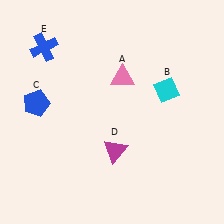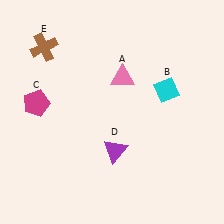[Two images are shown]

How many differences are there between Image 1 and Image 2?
There are 3 differences between the two images.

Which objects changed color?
C changed from blue to magenta. D changed from magenta to purple. E changed from blue to brown.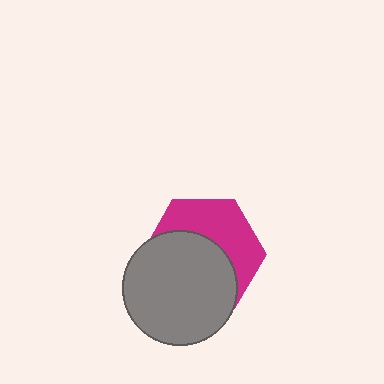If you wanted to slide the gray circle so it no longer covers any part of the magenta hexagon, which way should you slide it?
Slide it down — that is the most direct way to separate the two shapes.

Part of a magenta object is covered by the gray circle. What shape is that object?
It is a hexagon.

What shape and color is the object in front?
The object in front is a gray circle.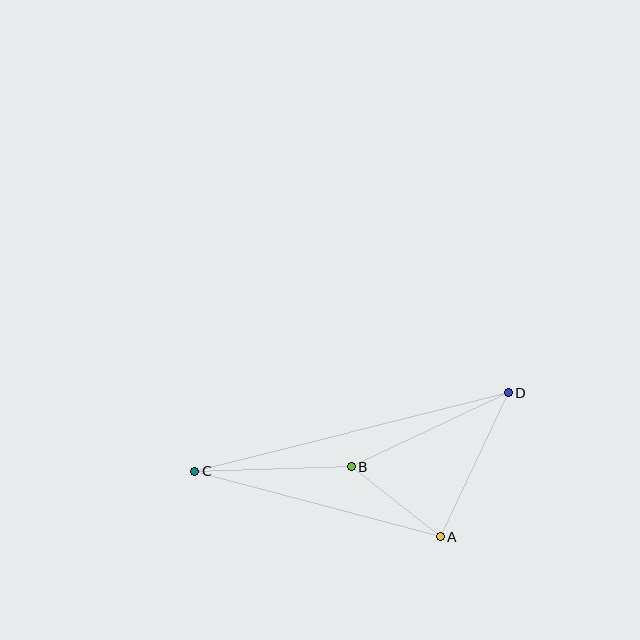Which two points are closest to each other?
Points A and B are closest to each other.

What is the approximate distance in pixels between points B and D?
The distance between B and D is approximately 174 pixels.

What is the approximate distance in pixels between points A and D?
The distance between A and D is approximately 159 pixels.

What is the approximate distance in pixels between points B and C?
The distance between B and C is approximately 157 pixels.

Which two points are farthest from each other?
Points C and D are farthest from each other.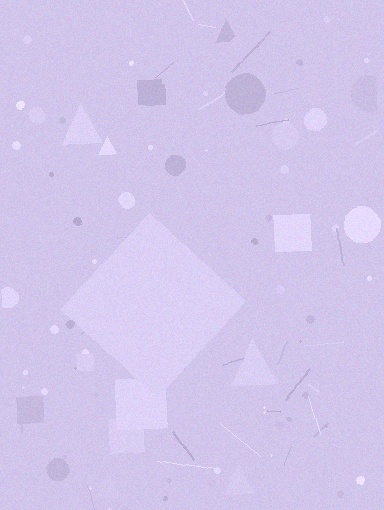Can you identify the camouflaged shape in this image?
The camouflaged shape is a diamond.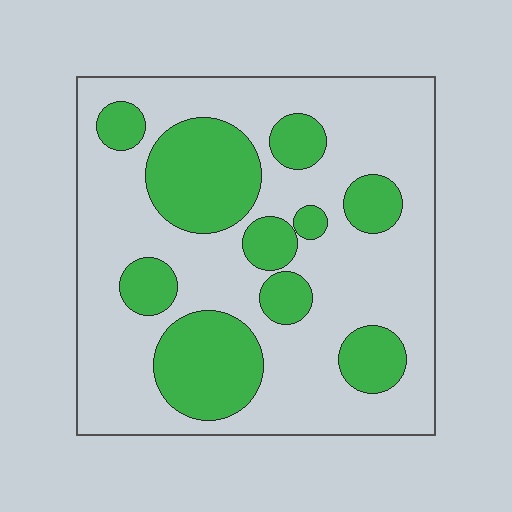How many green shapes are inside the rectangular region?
10.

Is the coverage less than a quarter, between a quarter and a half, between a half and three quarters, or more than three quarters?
Between a quarter and a half.